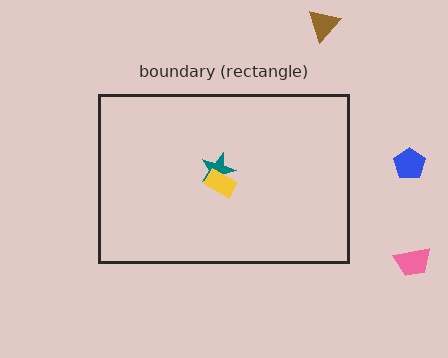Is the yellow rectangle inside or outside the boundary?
Inside.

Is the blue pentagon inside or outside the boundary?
Outside.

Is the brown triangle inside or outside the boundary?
Outside.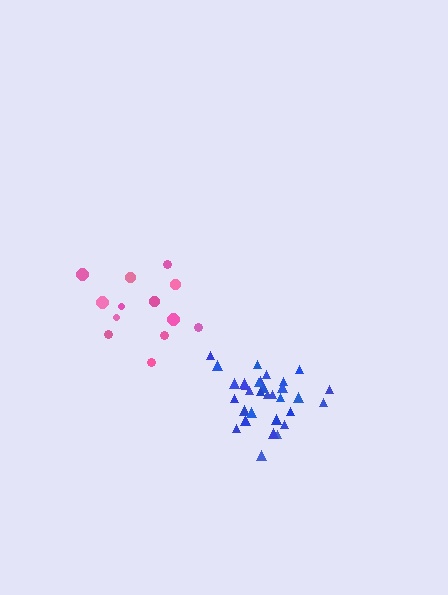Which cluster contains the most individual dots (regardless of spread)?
Blue (32).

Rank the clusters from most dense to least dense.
blue, pink.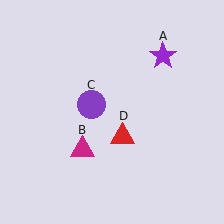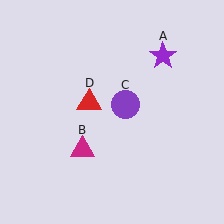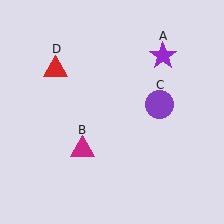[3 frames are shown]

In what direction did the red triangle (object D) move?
The red triangle (object D) moved up and to the left.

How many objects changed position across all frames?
2 objects changed position: purple circle (object C), red triangle (object D).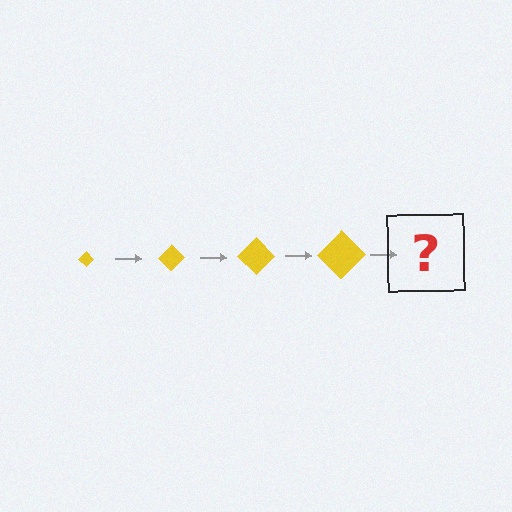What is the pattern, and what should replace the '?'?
The pattern is that the diamond gets progressively larger each step. The '?' should be a yellow diamond, larger than the previous one.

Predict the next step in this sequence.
The next step is a yellow diamond, larger than the previous one.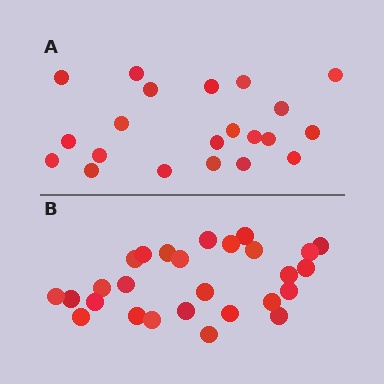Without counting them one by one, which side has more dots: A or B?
Region B (the bottom region) has more dots.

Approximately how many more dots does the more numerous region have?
Region B has about 6 more dots than region A.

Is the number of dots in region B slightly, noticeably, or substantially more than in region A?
Region B has noticeably more, but not dramatically so. The ratio is roughly 1.3 to 1.